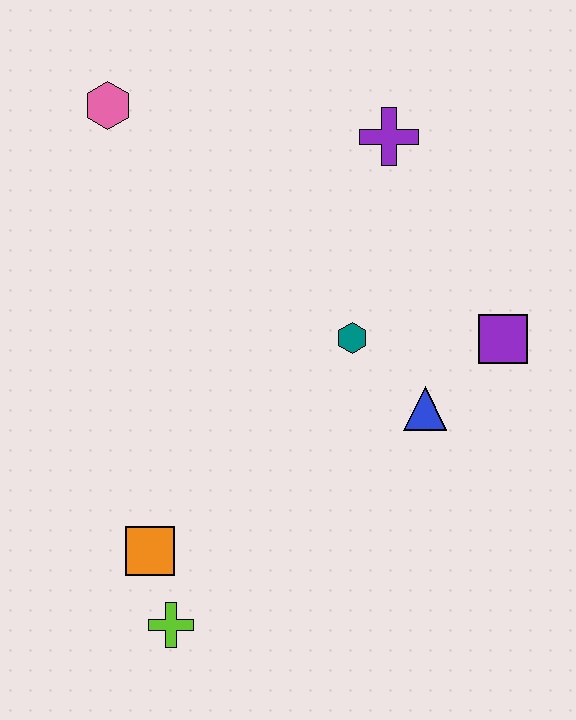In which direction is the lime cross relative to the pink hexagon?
The lime cross is below the pink hexagon.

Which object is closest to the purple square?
The blue triangle is closest to the purple square.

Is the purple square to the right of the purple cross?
Yes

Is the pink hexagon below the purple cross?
No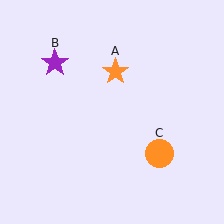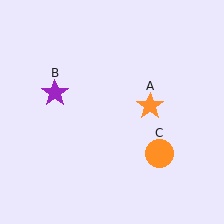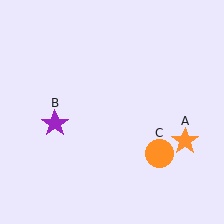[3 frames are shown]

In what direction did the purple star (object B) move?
The purple star (object B) moved down.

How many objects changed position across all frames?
2 objects changed position: orange star (object A), purple star (object B).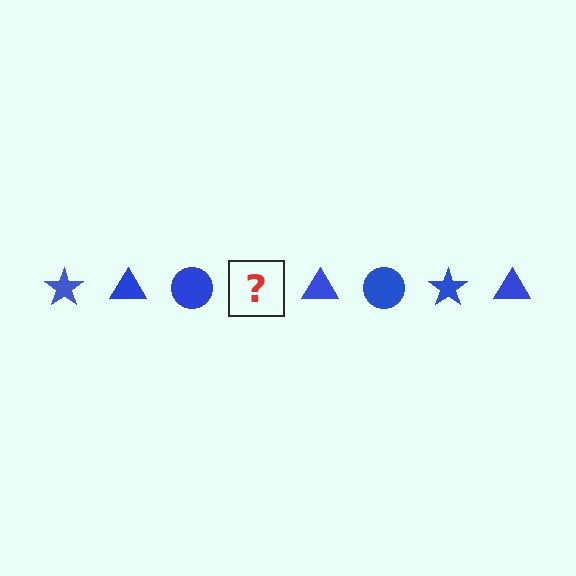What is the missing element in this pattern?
The missing element is a blue star.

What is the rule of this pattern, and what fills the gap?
The rule is that the pattern cycles through star, triangle, circle shapes in blue. The gap should be filled with a blue star.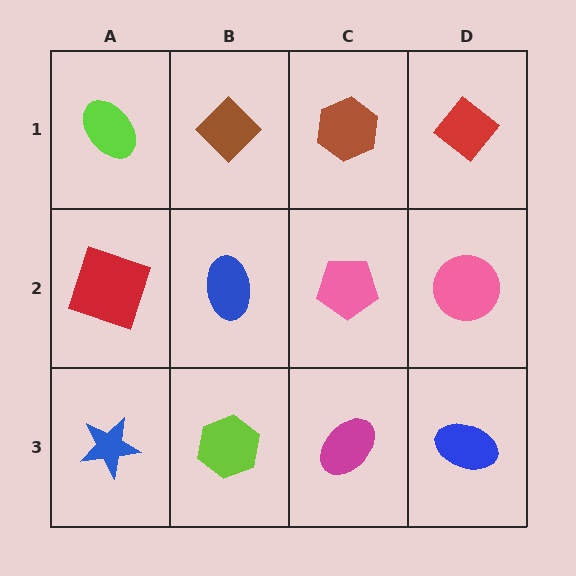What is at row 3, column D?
A blue ellipse.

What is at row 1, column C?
A brown hexagon.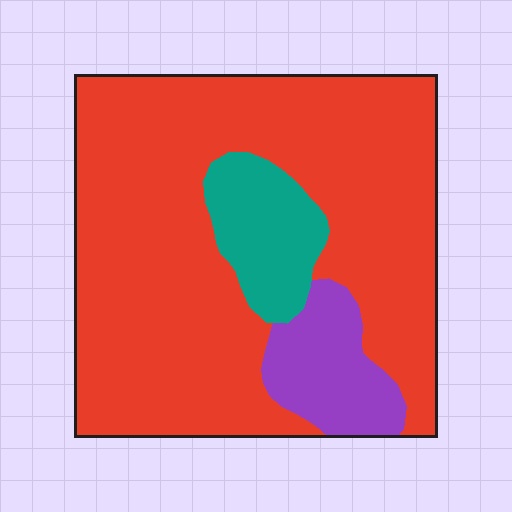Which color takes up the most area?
Red, at roughly 80%.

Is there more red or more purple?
Red.